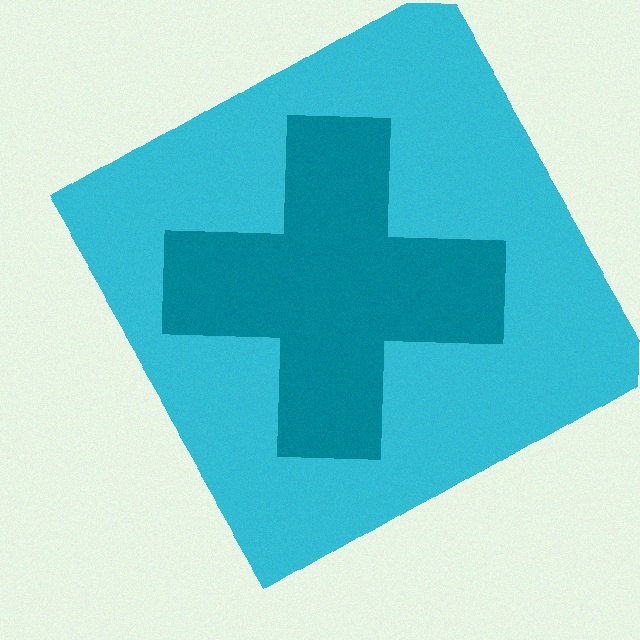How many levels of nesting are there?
2.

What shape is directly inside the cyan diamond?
The teal cross.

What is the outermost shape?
The cyan diamond.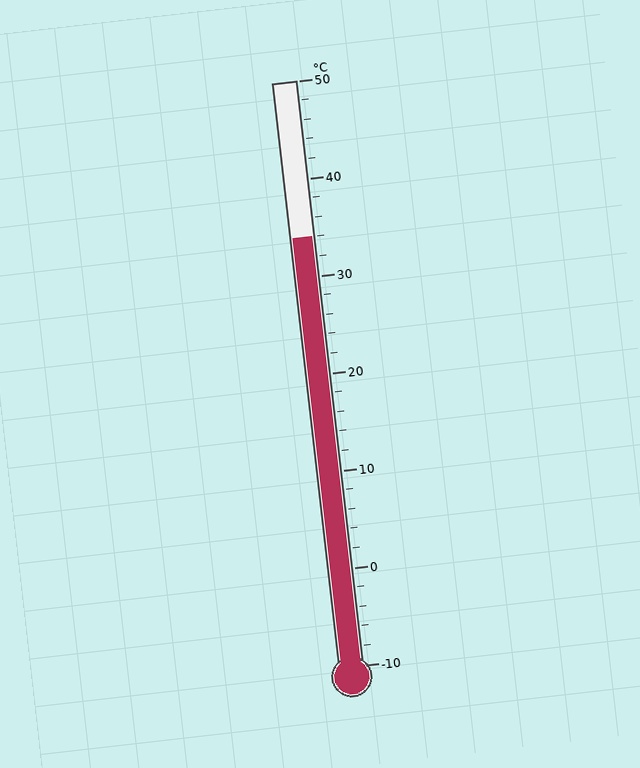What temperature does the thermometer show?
The thermometer shows approximately 34°C.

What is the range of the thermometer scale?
The thermometer scale ranges from -10°C to 50°C.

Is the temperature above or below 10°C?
The temperature is above 10°C.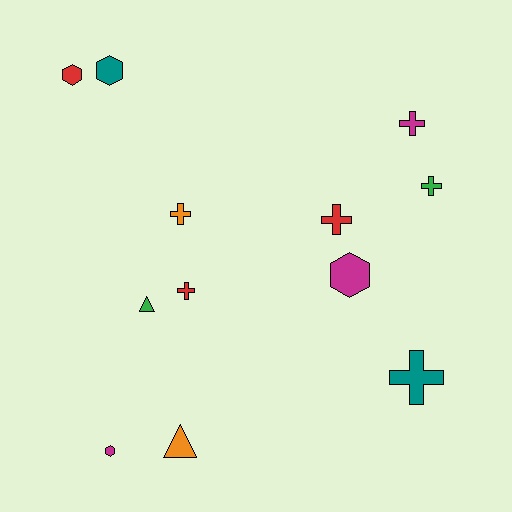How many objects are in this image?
There are 12 objects.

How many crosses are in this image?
There are 6 crosses.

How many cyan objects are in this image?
There are no cyan objects.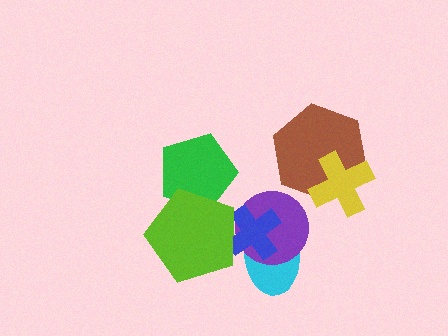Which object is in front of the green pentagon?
The lime pentagon is in front of the green pentagon.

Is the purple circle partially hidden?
Yes, it is partially covered by another shape.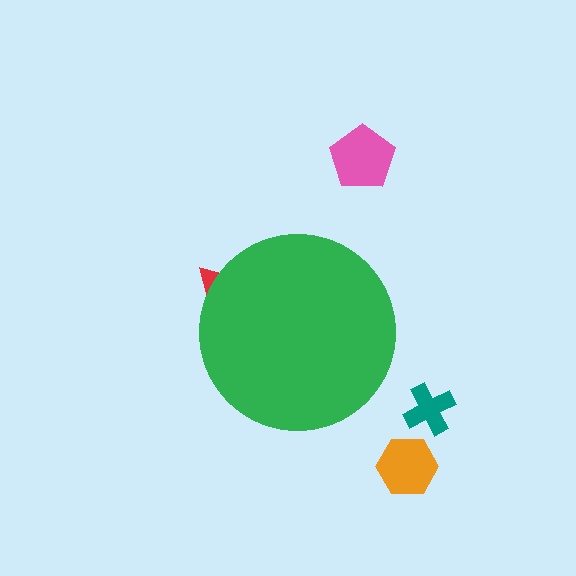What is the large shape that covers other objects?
A green circle.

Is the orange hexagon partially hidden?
No, the orange hexagon is fully visible.